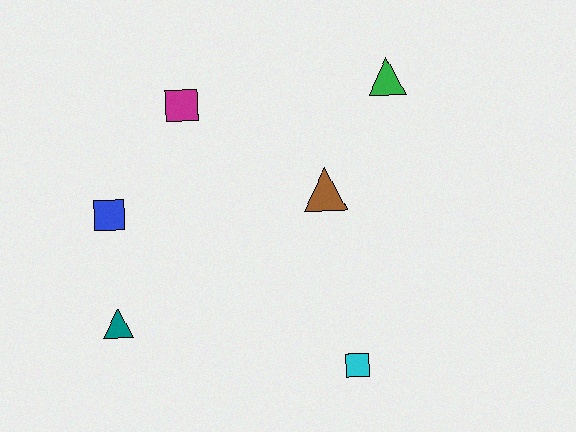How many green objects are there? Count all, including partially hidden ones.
There is 1 green object.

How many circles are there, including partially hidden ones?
There are no circles.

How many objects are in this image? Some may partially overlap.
There are 6 objects.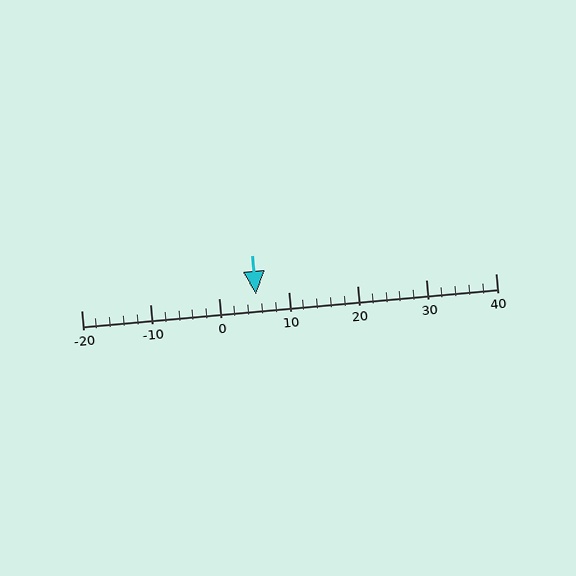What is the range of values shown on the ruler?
The ruler shows values from -20 to 40.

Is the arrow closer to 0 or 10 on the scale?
The arrow is closer to 10.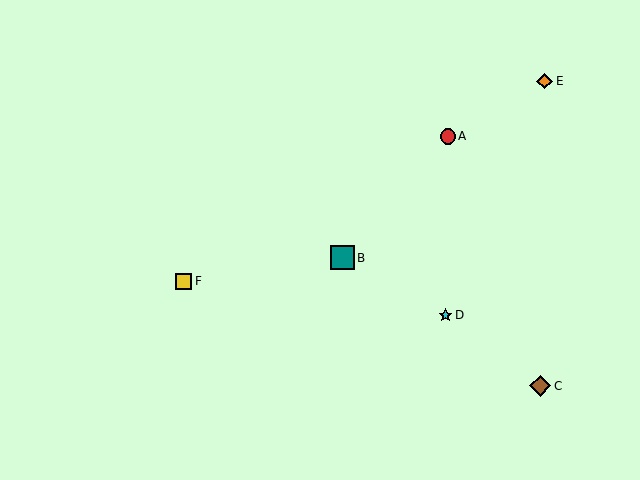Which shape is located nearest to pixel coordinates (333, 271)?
The teal square (labeled B) at (342, 258) is nearest to that location.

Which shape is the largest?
The teal square (labeled B) is the largest.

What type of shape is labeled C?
Shape C is a brown diamond.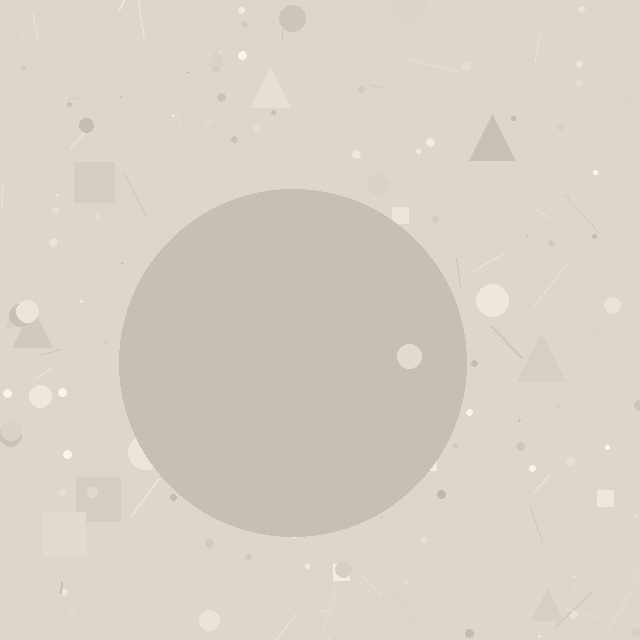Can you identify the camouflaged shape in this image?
The camouflaged shape is a circle.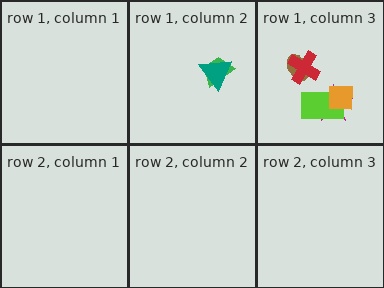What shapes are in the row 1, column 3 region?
The magenta star, the lime rectangle, the brown ellipse, the orange square, the red cross.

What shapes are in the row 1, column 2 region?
The green trapezoid, the teal triangle.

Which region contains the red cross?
The row 1, column 3 region.